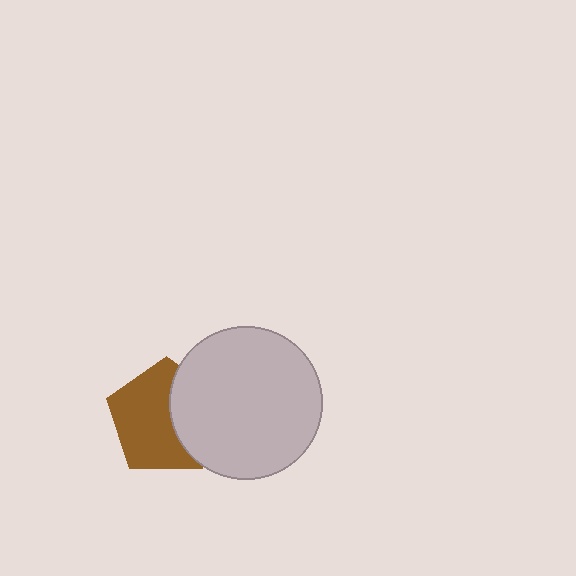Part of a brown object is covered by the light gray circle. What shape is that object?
It is a pentagon.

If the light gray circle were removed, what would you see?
You would see the complete brown pentagon.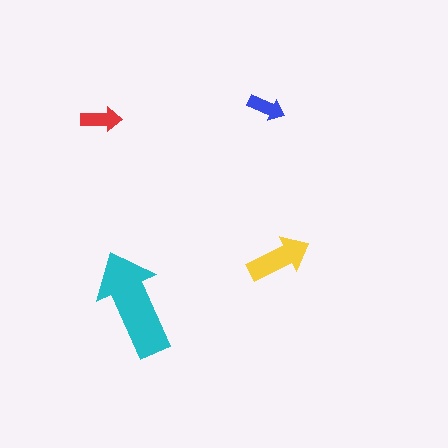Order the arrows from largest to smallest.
the cyan one, the yellow one, the red one, the blue one.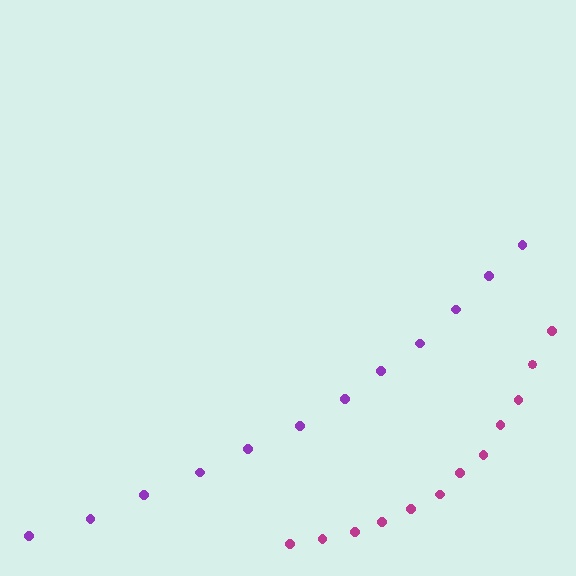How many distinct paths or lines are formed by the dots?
There are 2 distinct paths.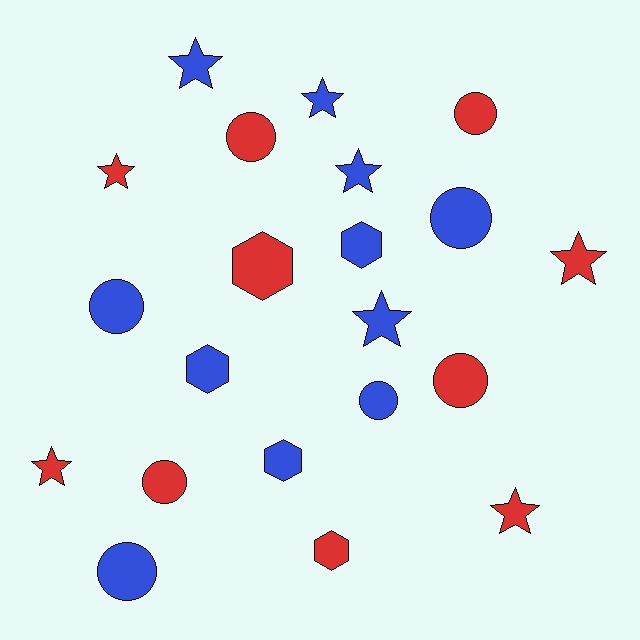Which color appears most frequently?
Blue, with 11 objects.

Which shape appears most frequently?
Star, with 8 objects.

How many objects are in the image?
There are 21 objects.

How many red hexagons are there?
There are 2 red hexagons.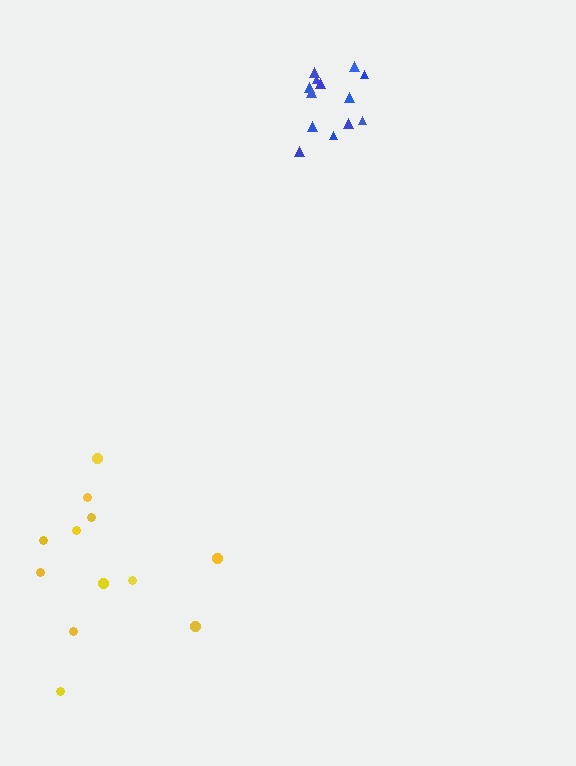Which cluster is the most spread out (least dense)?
Yellow.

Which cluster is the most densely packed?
Blue.